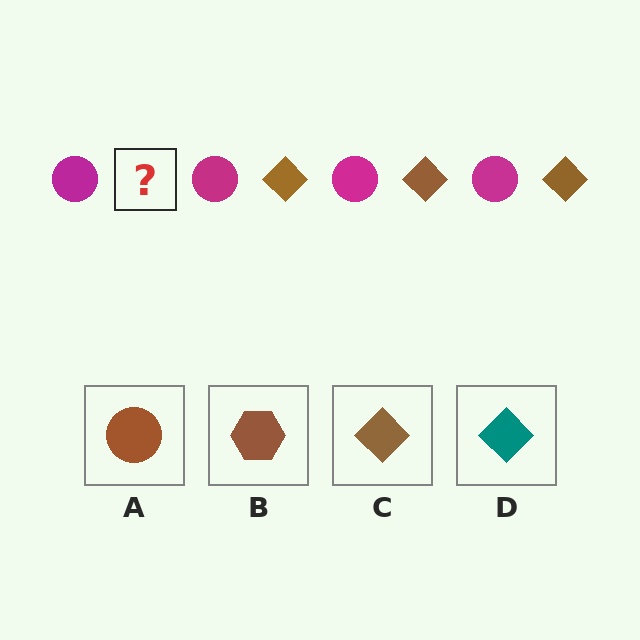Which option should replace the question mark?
Option C.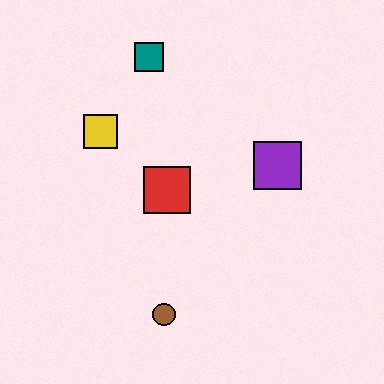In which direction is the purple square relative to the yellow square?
The purple square is to the right of the yellow square.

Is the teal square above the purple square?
Yes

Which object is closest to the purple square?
The red square is closest to the purple square.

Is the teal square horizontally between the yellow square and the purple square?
Yes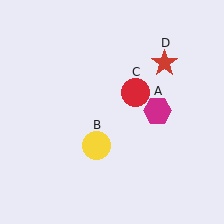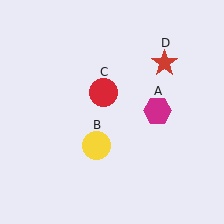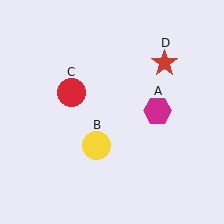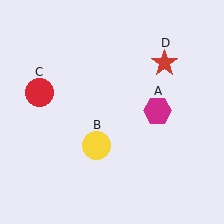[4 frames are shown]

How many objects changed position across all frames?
1 object changed position: red circle (object C).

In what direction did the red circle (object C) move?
The red circle (object C) moved left.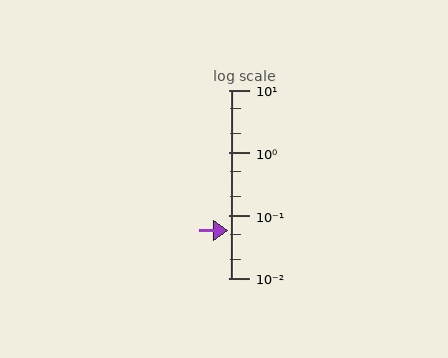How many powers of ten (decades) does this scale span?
The scale spans 3 decades, from 0.01 to 10.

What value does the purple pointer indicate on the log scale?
The pointer indicates approximately 0.058.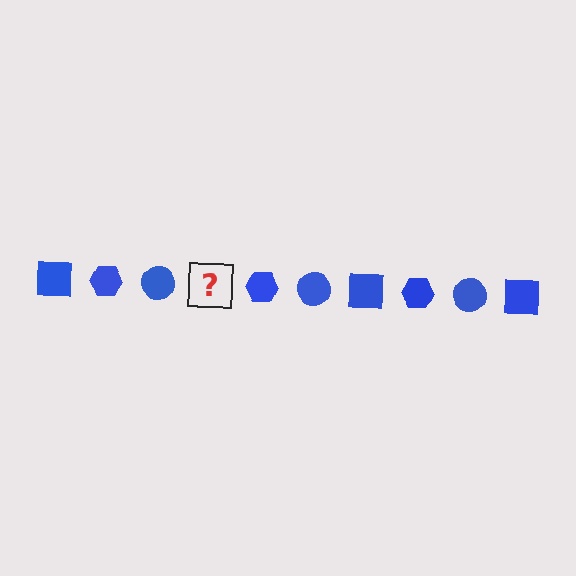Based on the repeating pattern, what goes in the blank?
The blank should be a blue square.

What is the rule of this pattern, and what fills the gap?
The rule is that the pattern cycles through square, hexagon, circle shapes in blue. The gap should be filled with a blue square.